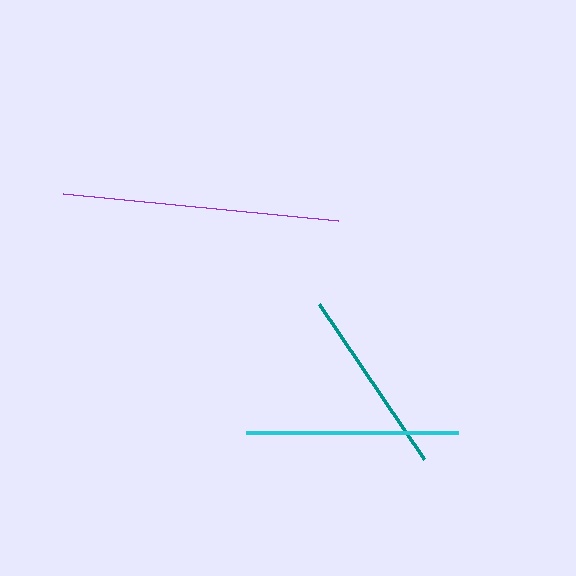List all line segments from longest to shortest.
From longest to shortest: purple, cyan, teal.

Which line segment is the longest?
The purple line is the longest at approximately 276 pixels.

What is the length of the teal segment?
The teal segment is approximately 187 pixels long.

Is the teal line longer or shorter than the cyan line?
The cyan line is longer than the teal line.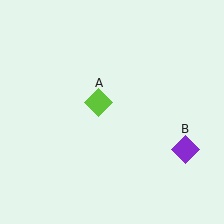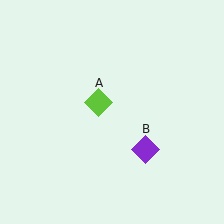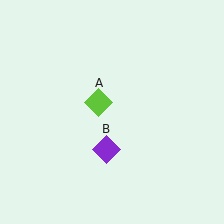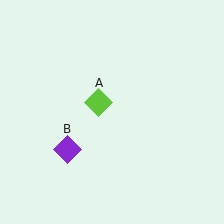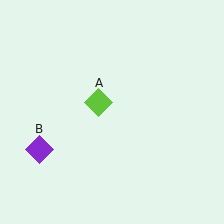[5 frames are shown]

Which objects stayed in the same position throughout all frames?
Lime diamond (object A) remained stationary.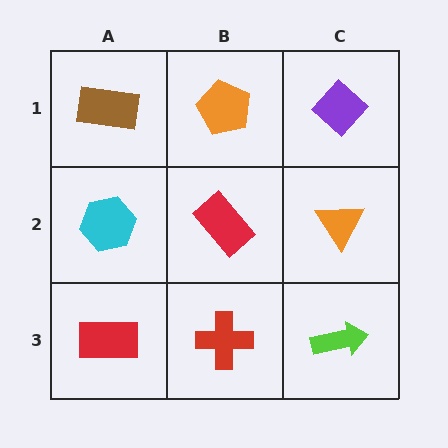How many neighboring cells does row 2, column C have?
3.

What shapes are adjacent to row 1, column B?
A red rectangle (row 2, column B), a brown rectangle (row 1, column A), a purple diamond (row 1, column C).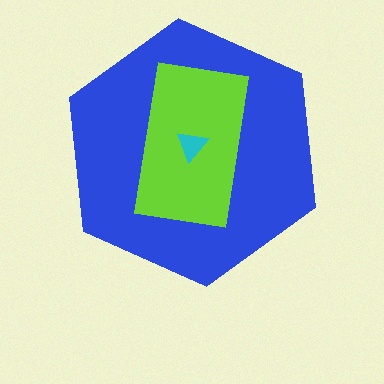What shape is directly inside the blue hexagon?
The lime rectangle.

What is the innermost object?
The cyan triangle.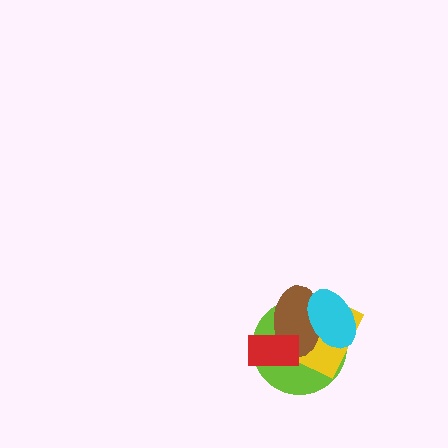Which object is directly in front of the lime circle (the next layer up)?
The yellow rectangle is directly in front of the lime circle.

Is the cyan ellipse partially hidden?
No, no other shape covers it.